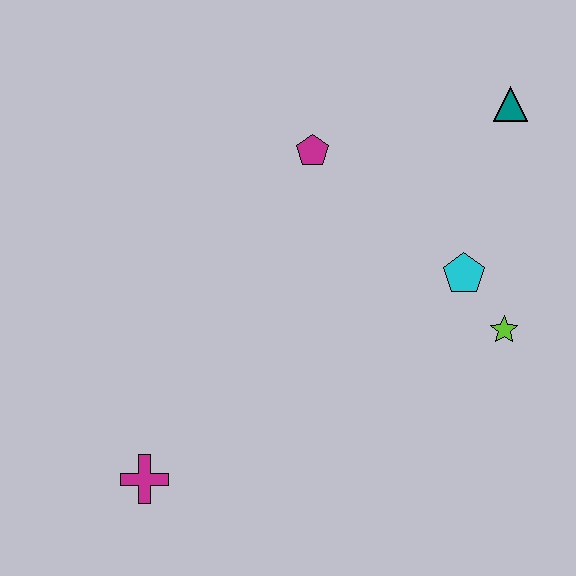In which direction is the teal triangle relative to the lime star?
The teal triangle is above the lime star.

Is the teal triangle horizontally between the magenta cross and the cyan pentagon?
No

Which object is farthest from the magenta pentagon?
The magenta cross is farthest from the magenta pentagon.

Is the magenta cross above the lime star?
No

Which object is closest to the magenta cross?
The magenta pentagon is closest to the magenta cross.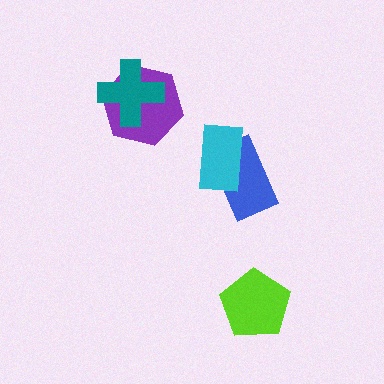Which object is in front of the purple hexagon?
The teal cross is in front of the purple hexagon.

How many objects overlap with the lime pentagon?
0 objects overlap with the lime pentagon.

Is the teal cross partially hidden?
No, no other shape covers it.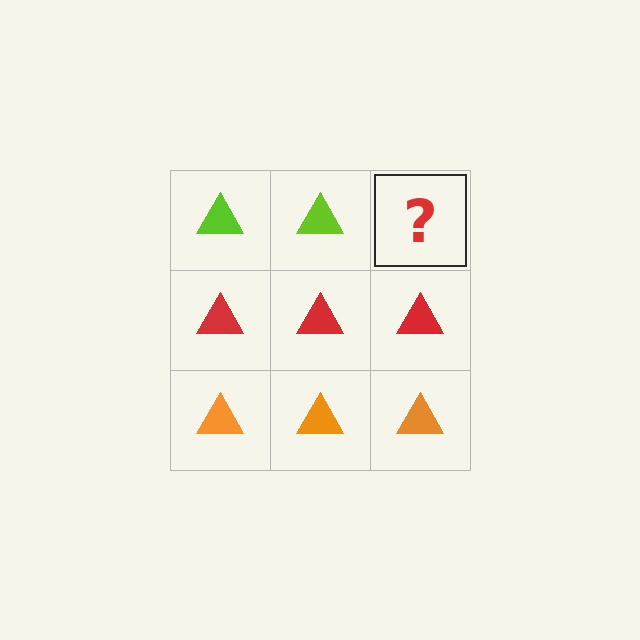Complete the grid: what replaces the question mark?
The question mark should be replaced with a lime triangle.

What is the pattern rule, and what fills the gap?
The rule is that each row has a consistent color. The gap should be filled with a lime triangle.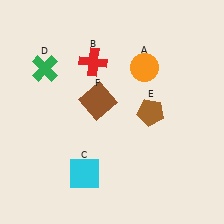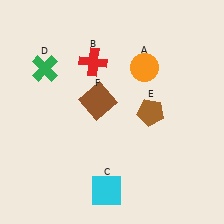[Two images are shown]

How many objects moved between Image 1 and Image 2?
1 object moved between the two images.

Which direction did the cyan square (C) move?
The cyan square (C) moved right.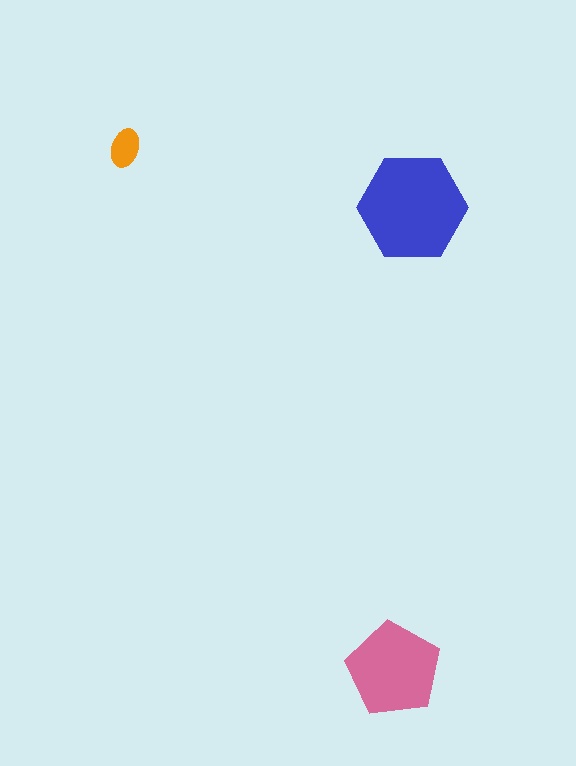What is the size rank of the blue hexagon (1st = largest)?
1st.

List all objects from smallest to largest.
The orange ellipse, the pink pentagon, the blue hexagon.